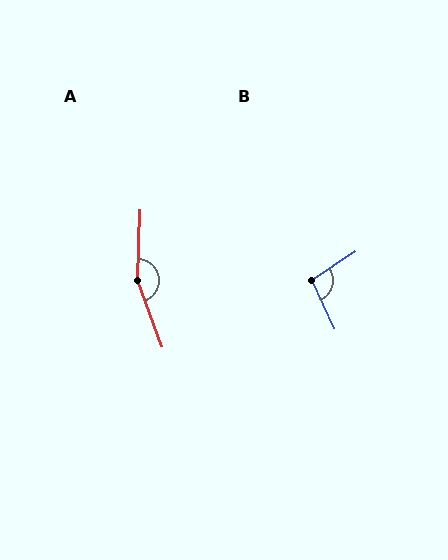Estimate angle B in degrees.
Approximately 99 degrees.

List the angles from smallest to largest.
B (99°), A (158°).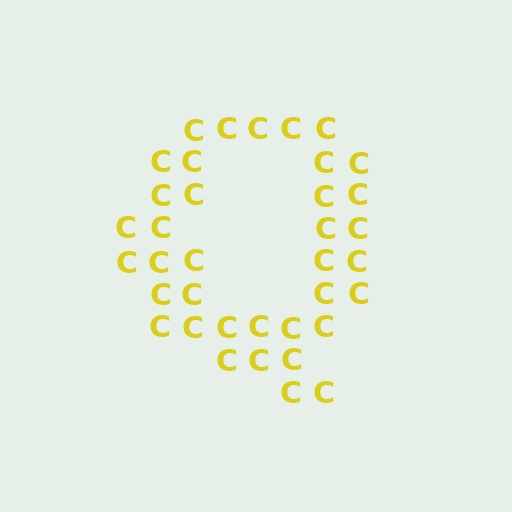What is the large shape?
The large shape is the letter Q.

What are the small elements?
The small elements are letter C's.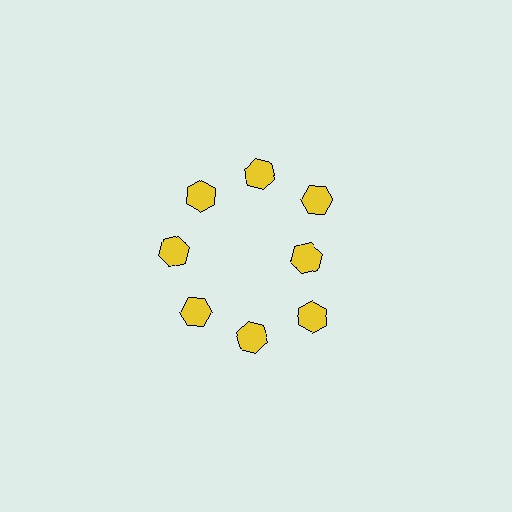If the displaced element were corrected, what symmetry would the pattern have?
It would have 8-fold rotational symmetry — the pattern would map onto itself every 45 degrees.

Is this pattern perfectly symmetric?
No. The 8 yellow hexagons are arranged in a ring, but one element near the 3 o'clock position is pulled inward toward the center, breaking the 8-fold rotational symmetry.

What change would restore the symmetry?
The symmetry would be restored by moving it outward, back onto the ring so that all 8 hexagons sit at equal angles and equal distance from the center.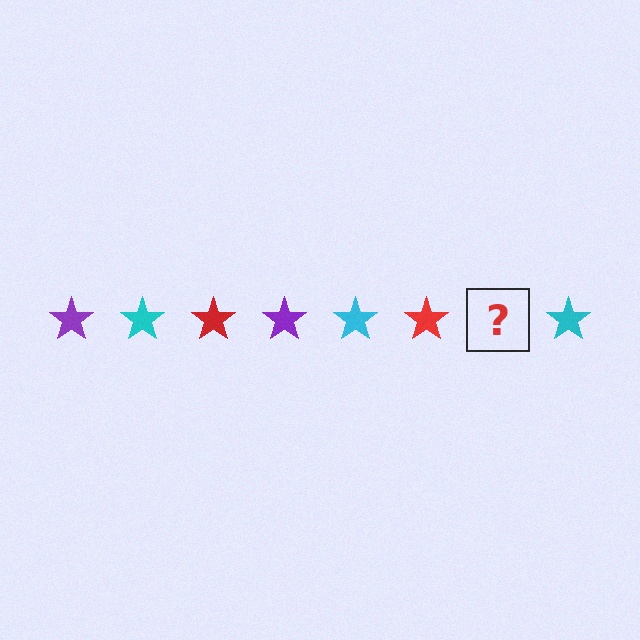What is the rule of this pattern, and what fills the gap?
The rule is that the pattern cycles through purple, cyan, red stars. The gap should be filled with a purple star.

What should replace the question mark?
The question mark should be replaced with a purple star.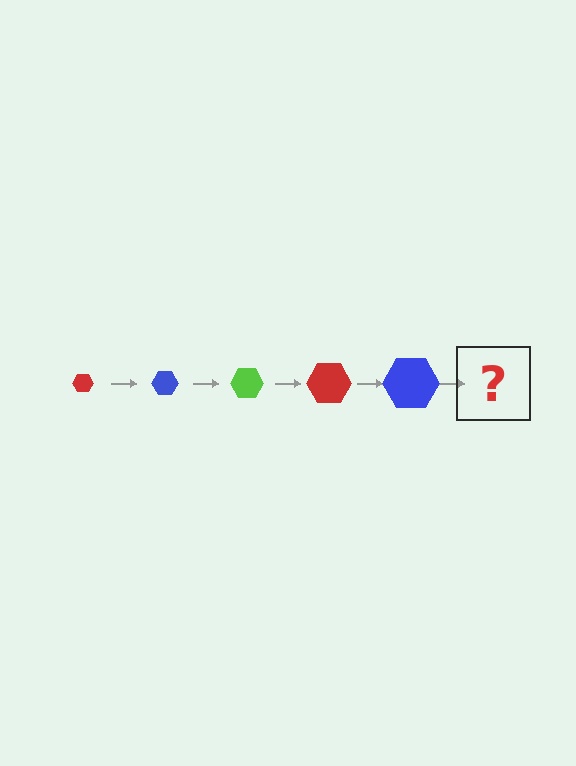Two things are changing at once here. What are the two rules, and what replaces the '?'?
The two rules are that the hexagon grows larger each step and the color cycles through red, blue, and lime. The '?' should be a lime hexagon, larger than the previous one.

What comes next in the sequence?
The next element should be a lime hexagon, larger than the previous one.